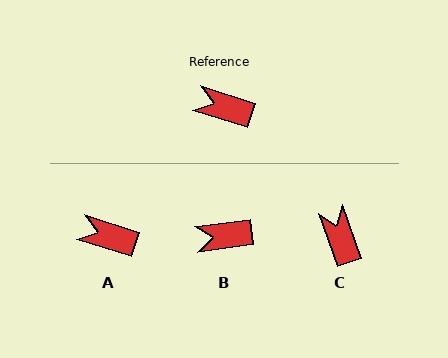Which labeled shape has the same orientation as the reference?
A.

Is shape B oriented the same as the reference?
No, it is off by about 26 degrees.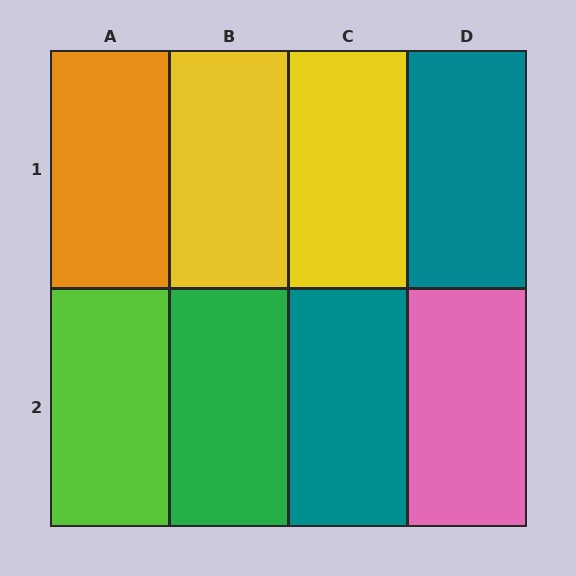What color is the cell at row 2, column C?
Teal.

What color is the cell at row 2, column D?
Pink.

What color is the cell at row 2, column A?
Lime.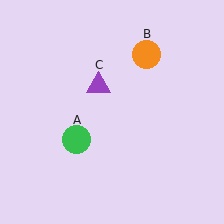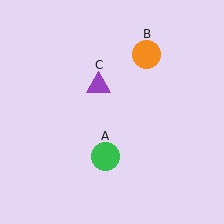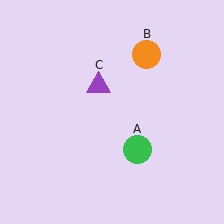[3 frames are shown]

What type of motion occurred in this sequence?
The green circle (object A) rotated counterclockwise around the center of the scene.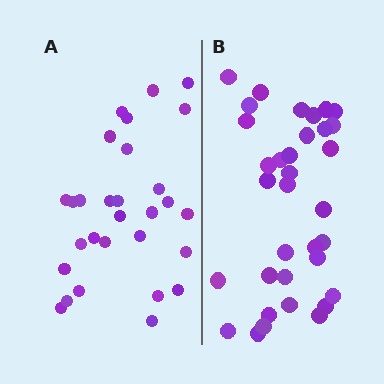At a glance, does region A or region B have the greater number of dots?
Region B (the right region) has more dots.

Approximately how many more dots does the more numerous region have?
Region B has about 5 more dots than region A.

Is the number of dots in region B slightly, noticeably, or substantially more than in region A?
Region B has only slightly more — the two regions are fairly close. The ratio is roughly 1.2 to 1.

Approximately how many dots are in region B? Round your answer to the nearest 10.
About 30 dots. (The exact count is 34, which rounds to 30.)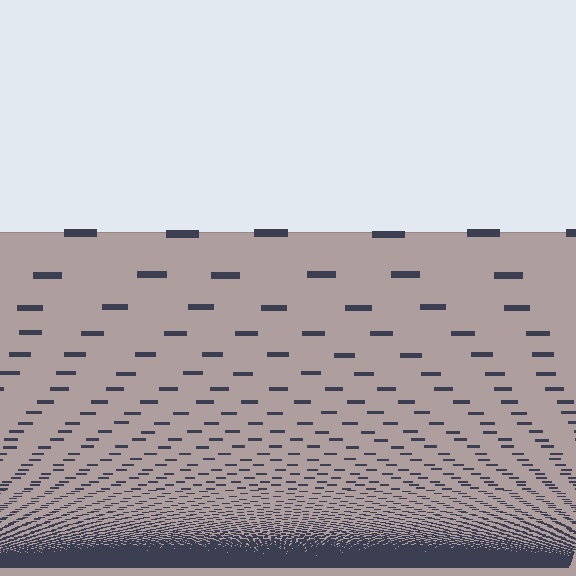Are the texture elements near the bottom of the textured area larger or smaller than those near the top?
Smaller. The gradient is inverted — elements near the bottom are smaller and denser.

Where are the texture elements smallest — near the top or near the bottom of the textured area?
Near the bottom.